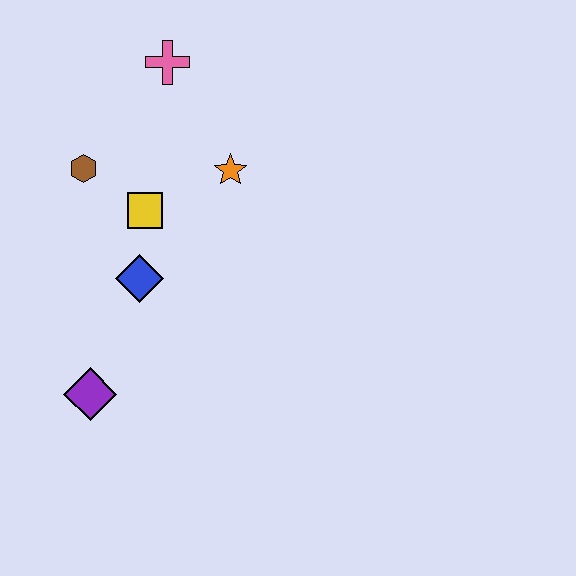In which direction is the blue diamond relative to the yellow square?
The blue diamond is below the yellow square.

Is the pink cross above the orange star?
Yes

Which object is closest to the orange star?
The yellow square is closest to the orange star.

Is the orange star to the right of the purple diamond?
Yes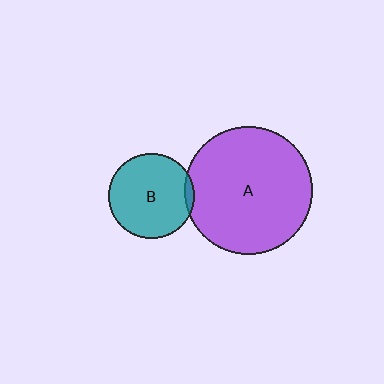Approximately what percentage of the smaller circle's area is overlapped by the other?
Approximately 5%.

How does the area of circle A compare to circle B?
Approximately 2.2 times.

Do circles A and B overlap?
Yes.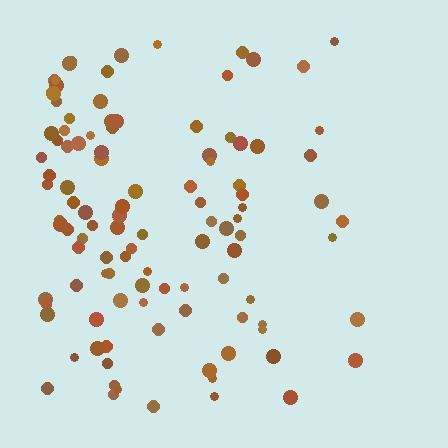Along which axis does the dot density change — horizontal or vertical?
Horizontal.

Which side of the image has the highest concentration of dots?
The left.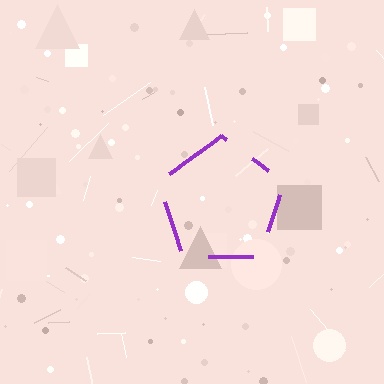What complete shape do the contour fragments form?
The contour fragments form a pentagon.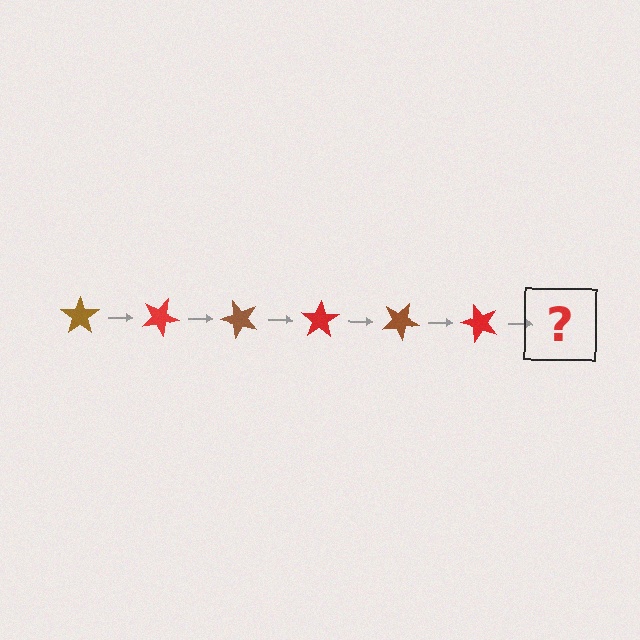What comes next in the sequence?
The next element should be a brown star, rotated 150 degrees from the start.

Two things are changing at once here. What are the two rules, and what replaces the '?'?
The two rules are that it rotates 25 degrees each step and the color cycles through brown and red. The '?' should be a brown star, rotated 150 degrees from the start.